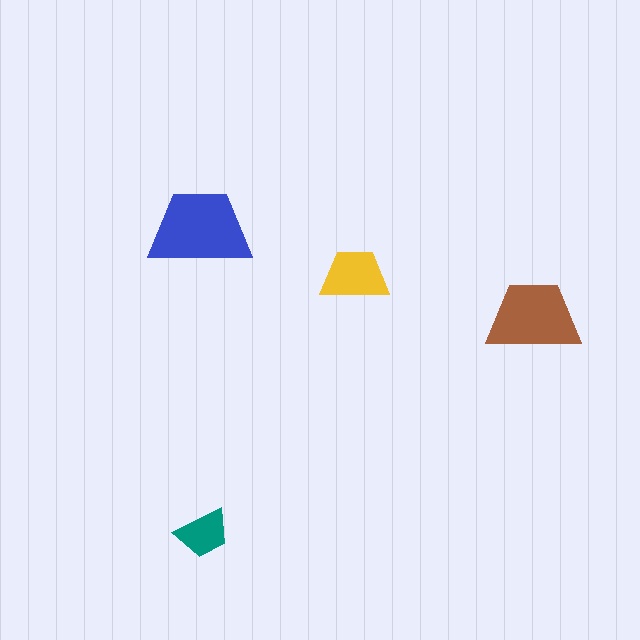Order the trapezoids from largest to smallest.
the blue one, the brown one, the yellow one, the teal one.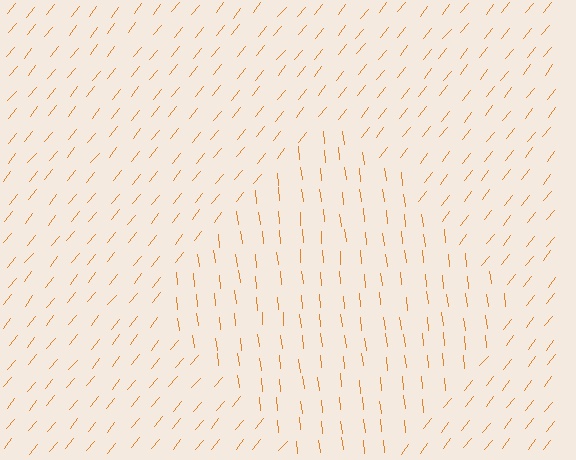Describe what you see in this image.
The image is filled with small orange line segments. A diamond region in the image has lines oriented differently from the surrounding lines, creating a visible texture boundary.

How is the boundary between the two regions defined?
The boundary is defined purely by a change in line orientation (approximately 45 degrees difference). All lines are the same color and thickness.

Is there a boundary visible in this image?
Yes, there is a texture boundary formed by a change in line orientation.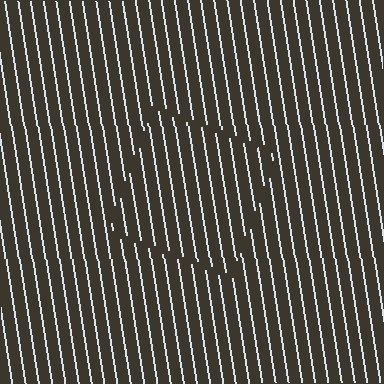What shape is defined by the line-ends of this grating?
An illusory square. The interior of the shape contains the same grating, shifted by half a period — the contour is defined by the phase discontinuity where line-ends from the inner and outer gratings abut.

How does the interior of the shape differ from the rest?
The interior of the shape contains the same grating, shifted by half a period — the contour is defined by the phase discontinuity where line-ends from the inner and outer gratings abut.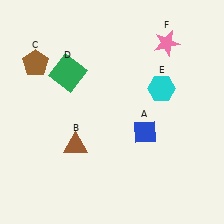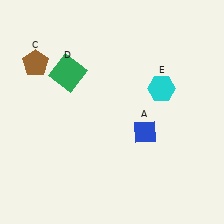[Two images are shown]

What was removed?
The pink star (F), the brown triangle (B) were removed in Image 2.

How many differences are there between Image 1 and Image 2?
There are 2 differences between the two images.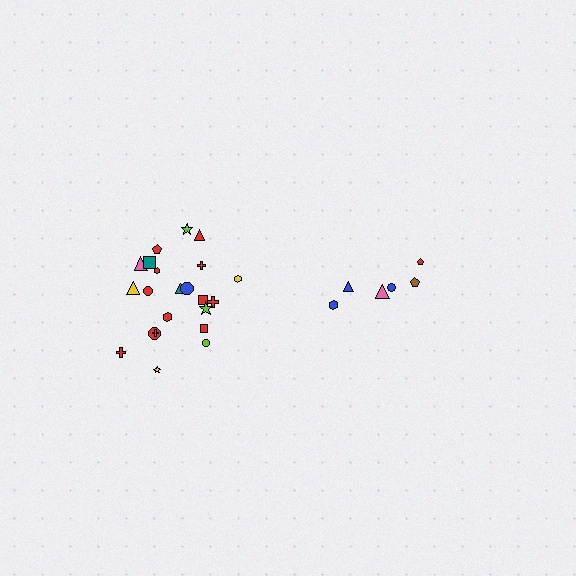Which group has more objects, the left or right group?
The left group.